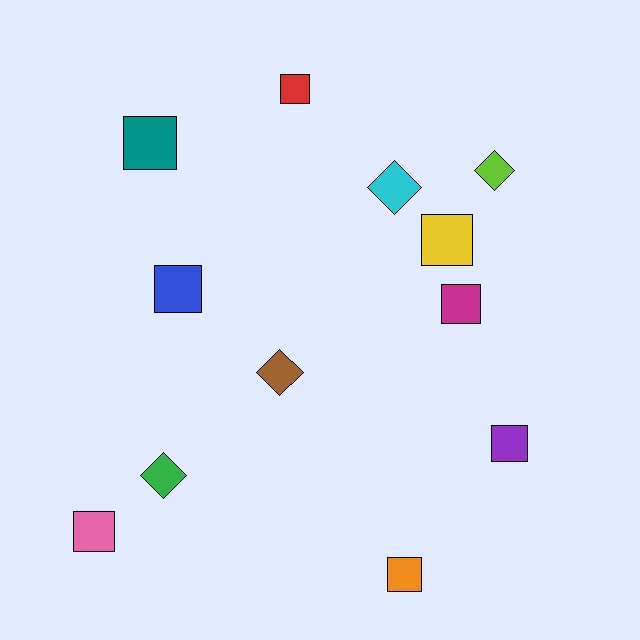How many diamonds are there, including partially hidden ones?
There are 4 diamonds.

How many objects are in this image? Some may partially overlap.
There are 12 objects.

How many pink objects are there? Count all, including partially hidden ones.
There is 1 pink object.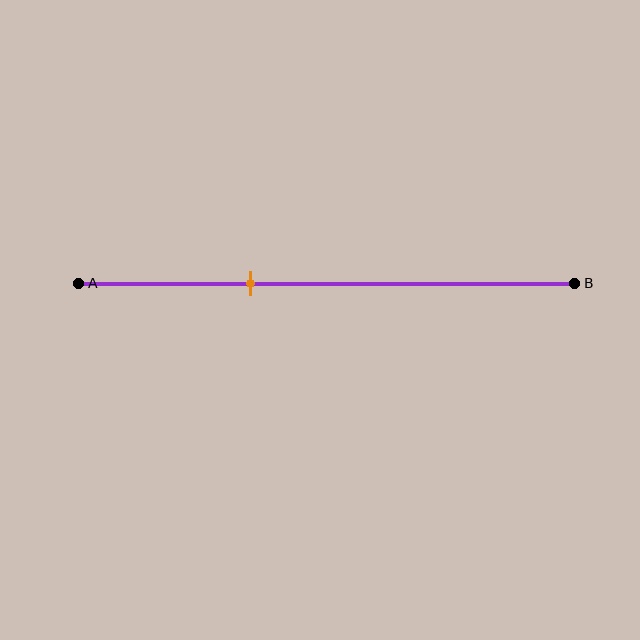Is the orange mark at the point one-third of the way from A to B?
Yes, the mark is approximately at the one-third point.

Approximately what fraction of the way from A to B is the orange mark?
The orange mark is approximately 35% of the way from A to B.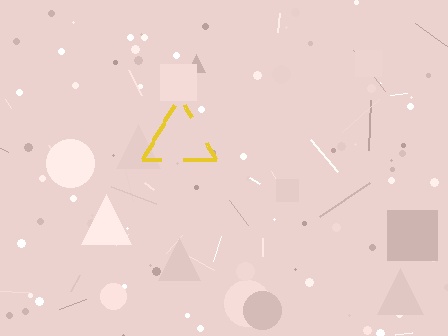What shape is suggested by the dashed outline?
The dashed outline suggests a triangle.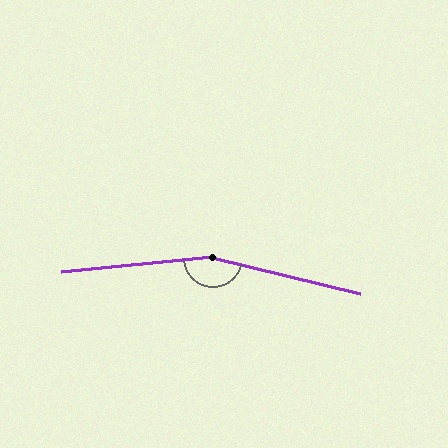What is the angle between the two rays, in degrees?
Approximately 161 degrees.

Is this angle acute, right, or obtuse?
It is obtuse.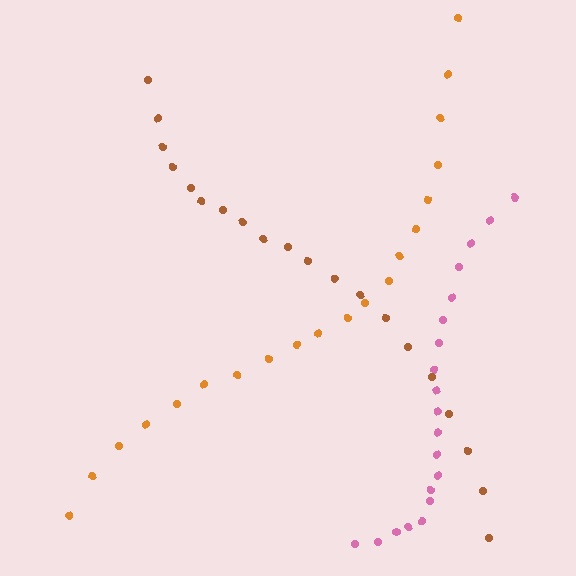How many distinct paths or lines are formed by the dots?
There are 3 distinct paths.